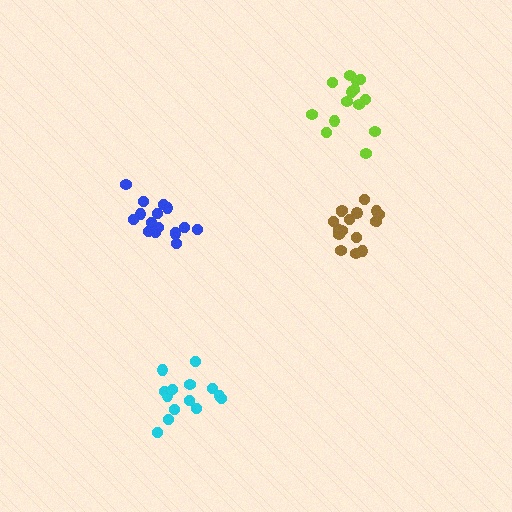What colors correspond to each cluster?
The clusters are colored: blue, lime, brown, cyan.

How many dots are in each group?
Group 1: 17 dots, Group 2: 14 dots, Group 3: 17 dots, Group 4: 14 dots (62 total).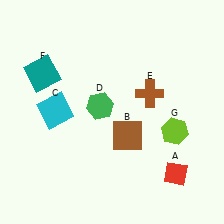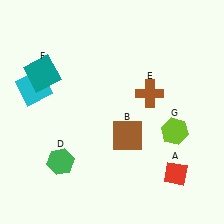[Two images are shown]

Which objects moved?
The objects that moved are: the cyan square (C), the green hexagon (D).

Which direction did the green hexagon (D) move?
The green hexagon (D) moved down.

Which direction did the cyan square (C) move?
The cyan square (C) moved up.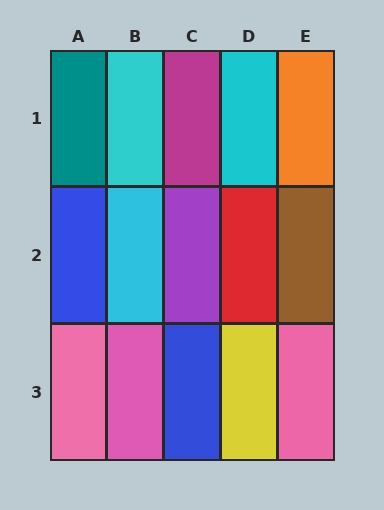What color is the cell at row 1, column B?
Cyan.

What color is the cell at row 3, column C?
Blue.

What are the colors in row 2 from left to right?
Blue, cyan, purple, red, brown.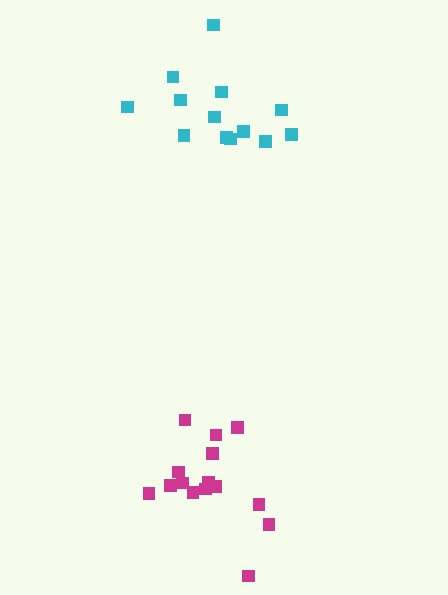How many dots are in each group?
Group 1: 15 dots, Group 2: 13 dots (28 total).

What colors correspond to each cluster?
The clusters are colored: magenta, cyan.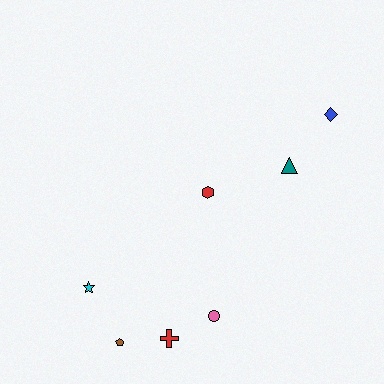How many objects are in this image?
There are 7 objects.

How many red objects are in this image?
There are 2 red objects.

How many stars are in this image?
There is 1 star.